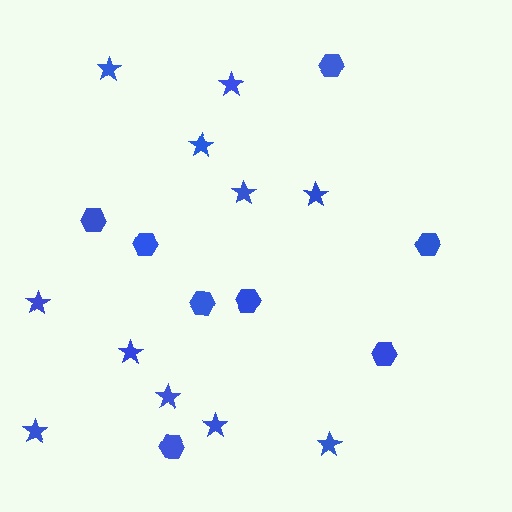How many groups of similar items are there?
There are 2 groups: one group of stars (11) and one group of hexagons (8).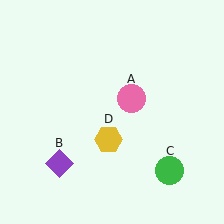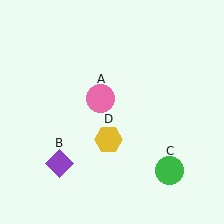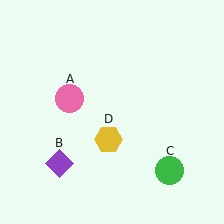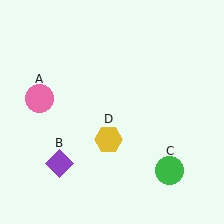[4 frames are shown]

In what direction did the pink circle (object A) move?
The pink circle (object A) moved left.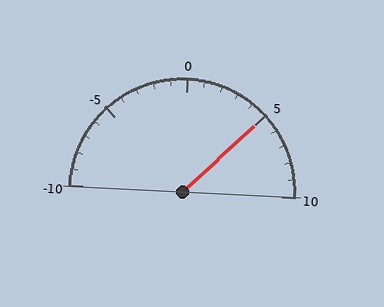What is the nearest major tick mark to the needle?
The nearest major tick mark is 5.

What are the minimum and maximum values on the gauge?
The gauge ranges from -10 to 10.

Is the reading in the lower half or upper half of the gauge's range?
The reading is in the upper half of the range (-10 to 10).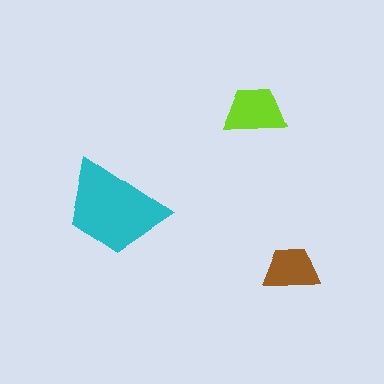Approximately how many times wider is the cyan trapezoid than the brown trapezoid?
About 2 times wider.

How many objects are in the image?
There are 3 objects in the image.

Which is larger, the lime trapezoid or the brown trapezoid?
The lime one.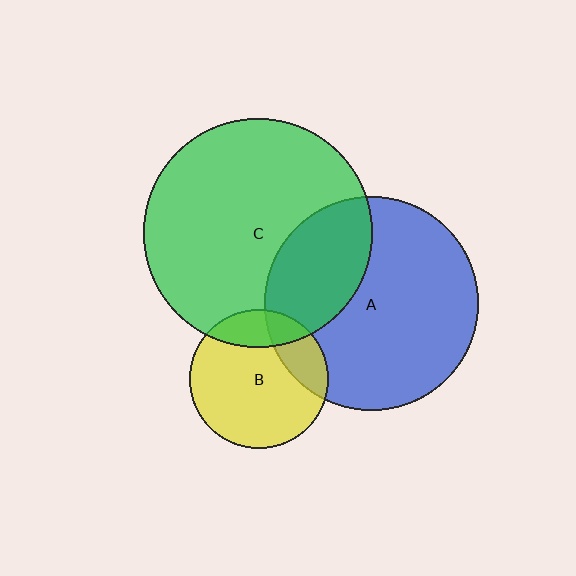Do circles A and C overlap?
Yes.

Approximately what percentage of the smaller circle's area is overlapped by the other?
Approximately 30%.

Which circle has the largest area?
Circle C (green).